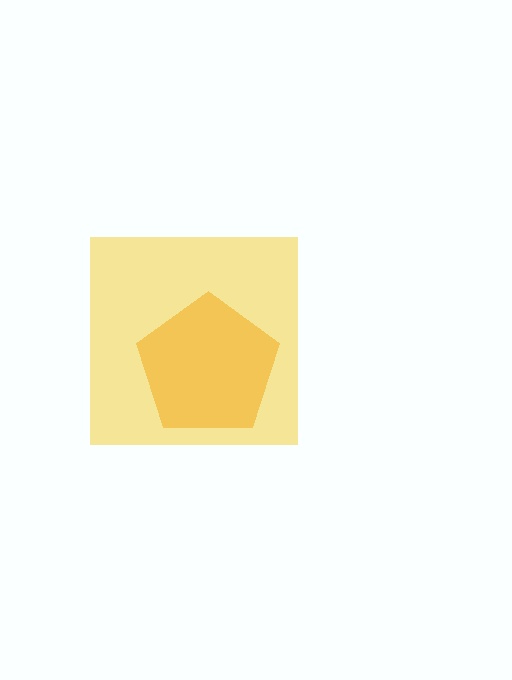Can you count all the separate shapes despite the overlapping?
Yes, there are 2 separate shapes.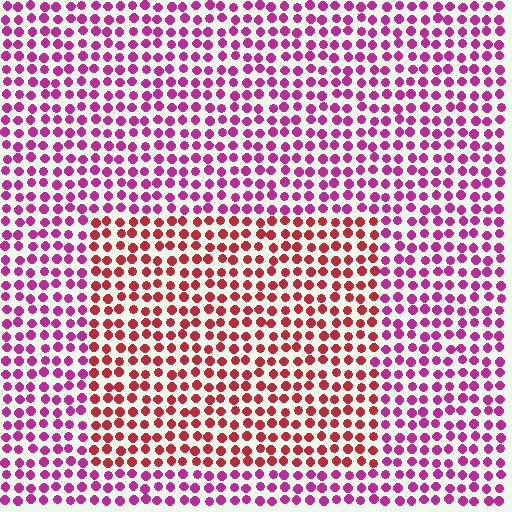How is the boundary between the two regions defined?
The boundary is defined purely by a slight shift in hue (about 38 degrees). Spacing, size, and orientation are identical on both sides.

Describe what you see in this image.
The image is filled with small magenta elements in a uniform arrangement. A rectangle-shaped region is visible where the elements are tinted to a slightly different hue, forming a subtle color boundary.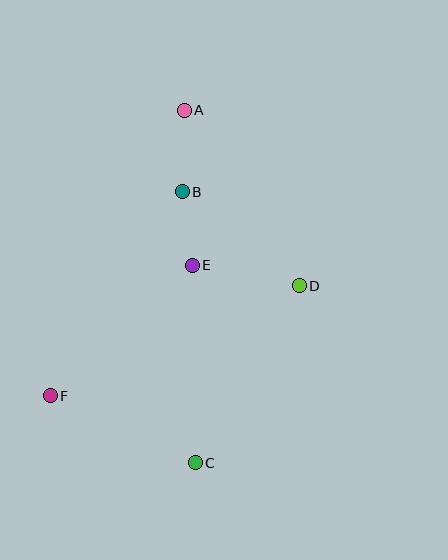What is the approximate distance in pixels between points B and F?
The distance between B and F is approximately 243 pixels.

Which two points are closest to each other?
Points B and E are closest to each other.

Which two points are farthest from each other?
Points A and C are farthest from each other.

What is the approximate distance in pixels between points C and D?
The distance between C and D is approximately 205 pixels.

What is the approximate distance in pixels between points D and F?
The distance between D and F is approximately 272 pixels.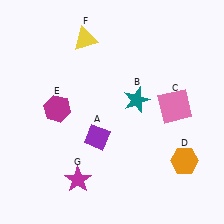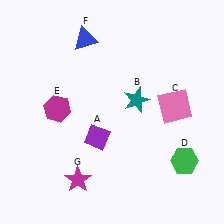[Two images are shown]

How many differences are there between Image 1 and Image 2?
There are 2 differences between the two images.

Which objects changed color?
D changed from orange to green. F changed from yellow to blue.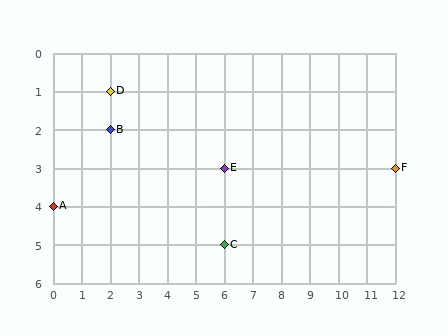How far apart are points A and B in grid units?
Points A and B are 2 columns and 2 rows apart (about 2.8 grid units diagonally).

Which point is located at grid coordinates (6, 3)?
Point E is at (6, 3).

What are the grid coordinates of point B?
Point B is at grid coordinates (2, 2).